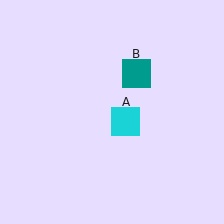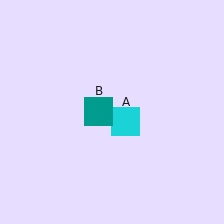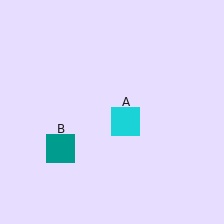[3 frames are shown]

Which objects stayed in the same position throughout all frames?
Cyan square (object A) remained stationary.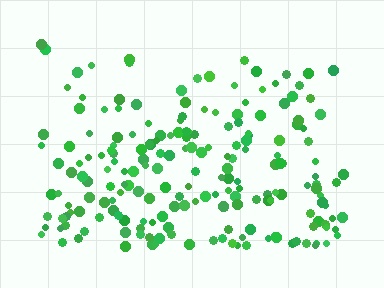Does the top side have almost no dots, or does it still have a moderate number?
Still a moderate number, just noticeably fewer than the bottom.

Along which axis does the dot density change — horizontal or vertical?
Vertical.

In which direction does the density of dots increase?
From top to bottom, with the bottom side densest.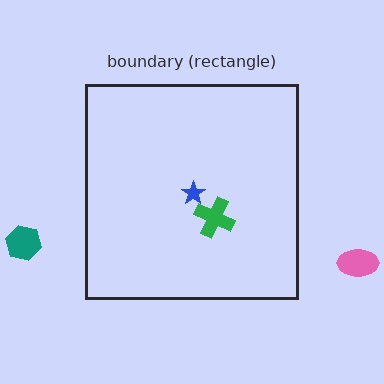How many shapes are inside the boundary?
2 inside, 2 outside.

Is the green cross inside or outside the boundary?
Inside.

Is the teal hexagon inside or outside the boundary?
Outside.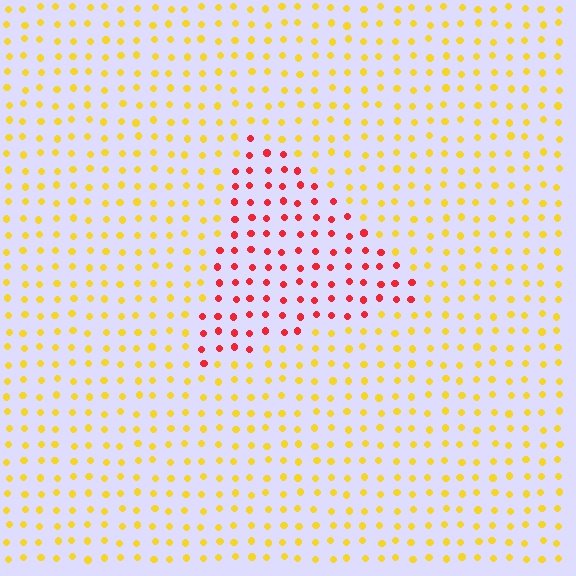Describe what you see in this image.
The image is filled with small yellow elements in a uniform arrangement. A triangle-shaped region is visible where the elements are tinted to a slightly different hue, forming a subtle color boundary.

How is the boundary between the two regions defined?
The boundary is defined purely by a slight shift in hue (about 56 degrees). Spacing, size, and orientation are identical on both sides.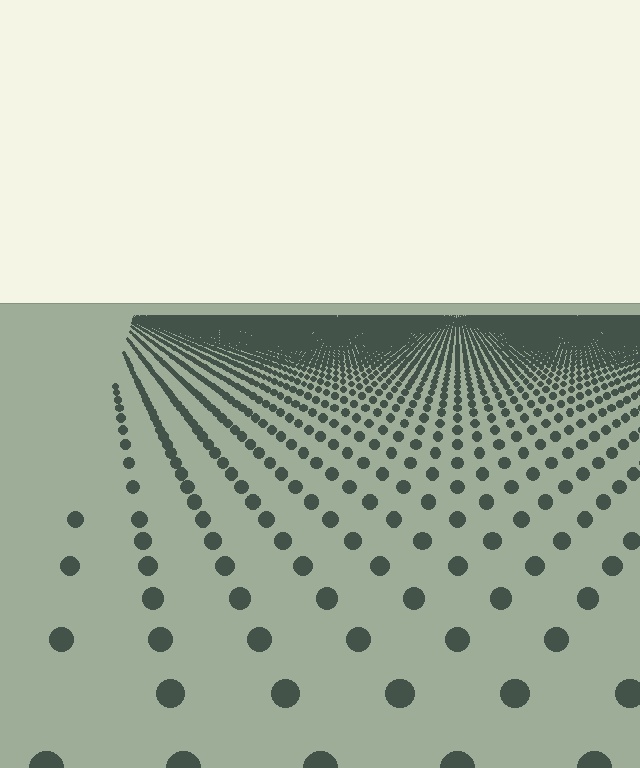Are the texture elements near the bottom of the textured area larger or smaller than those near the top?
Larger. Near the bottom, elements are closer to the viewer and appear at a bigger on-screen size.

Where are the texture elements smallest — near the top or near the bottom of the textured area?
Near the top.